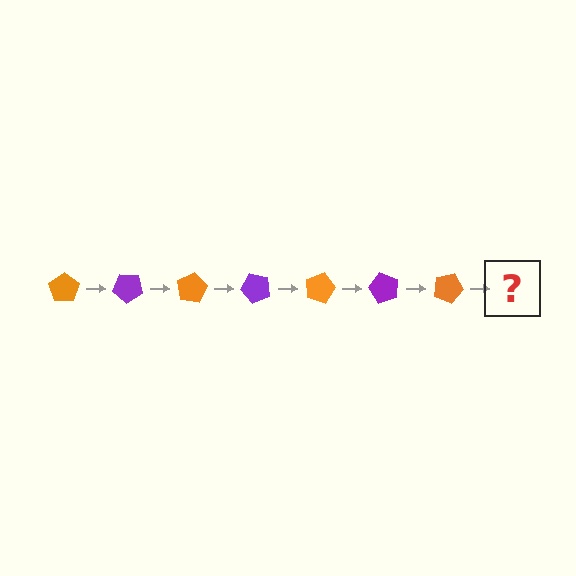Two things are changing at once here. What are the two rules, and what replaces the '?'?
The two rules are that it rotates 40 degrees each step and the color cycles through orange and purple. The '?' should be a purple pentagon, rotated 280 degrees from the start.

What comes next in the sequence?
The next element should be a purple pentagon, rotated 280 degrees from the start.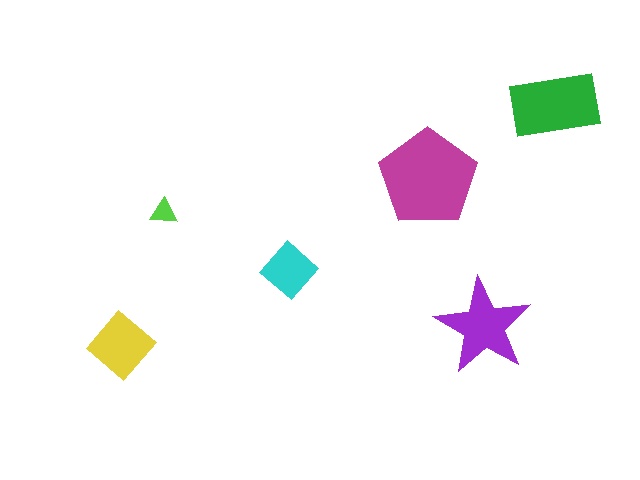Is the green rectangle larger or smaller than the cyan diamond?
Larger.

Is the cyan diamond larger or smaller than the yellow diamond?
Smaller.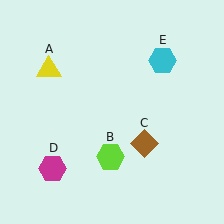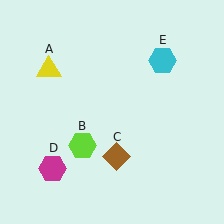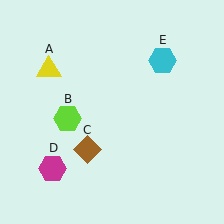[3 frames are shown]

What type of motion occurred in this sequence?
The lime hexagon (object B), brown diamond (object C) rotated clockwise around the center of the scene.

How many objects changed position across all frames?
2 objects changed position: lime hexagon (object B), brown diamond (object C).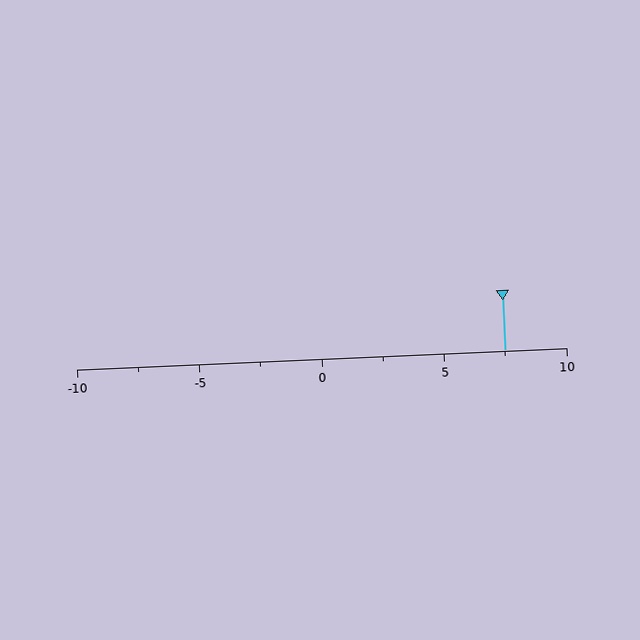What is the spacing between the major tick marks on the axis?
The major ticks are spaced 5 apart.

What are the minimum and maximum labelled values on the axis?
The axis runs from -10 to 10.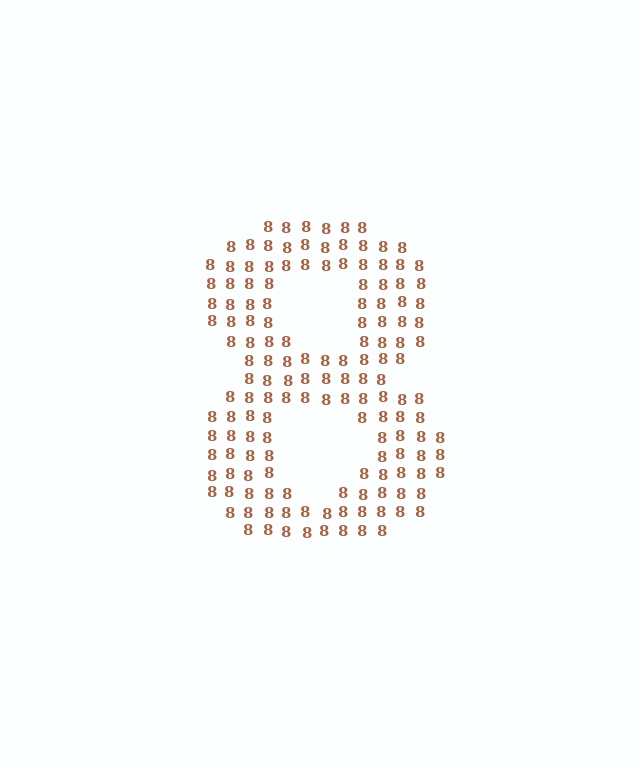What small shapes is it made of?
It is made of small digit 8's.